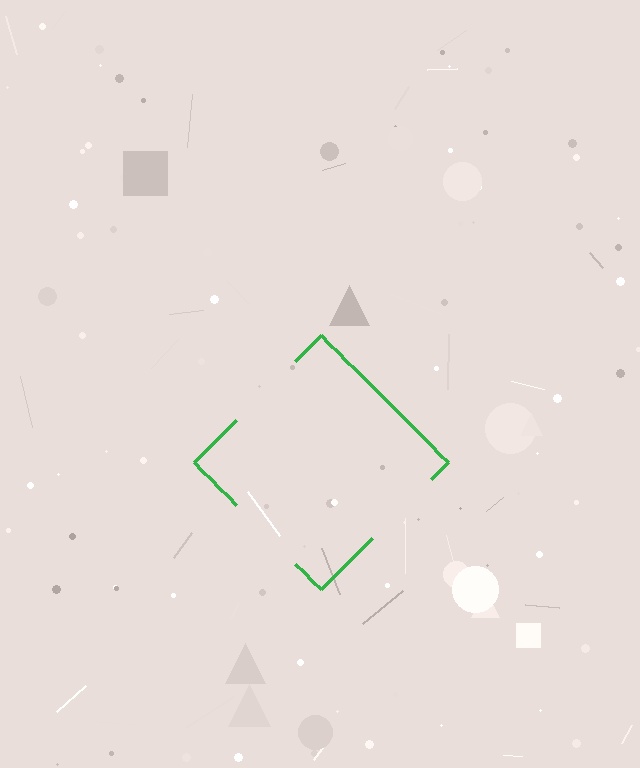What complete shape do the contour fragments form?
The contour fragments form a diamond.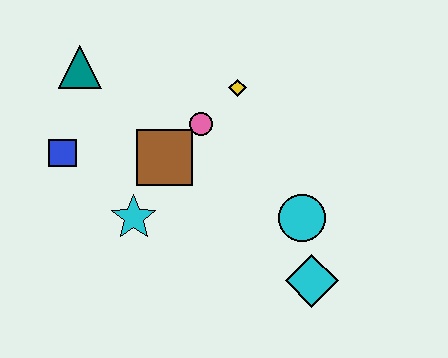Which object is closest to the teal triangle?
The blue square is closest to the teal triangle.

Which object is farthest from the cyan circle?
The teal triangle is farthest from the cyan circle.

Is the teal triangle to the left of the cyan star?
Yes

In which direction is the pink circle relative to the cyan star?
The pink circle is above the cyan star.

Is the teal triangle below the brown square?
No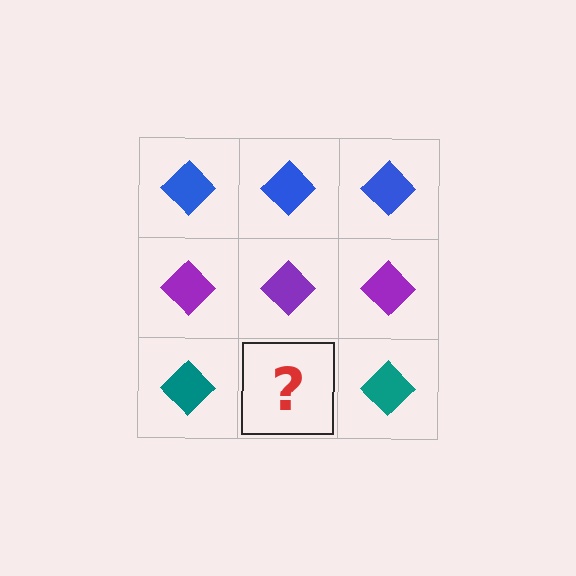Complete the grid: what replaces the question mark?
The question mark should be replaced with a teal diamond.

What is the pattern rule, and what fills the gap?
The rule is that each row has a consistent color. The gap should be filled with a teal diamond.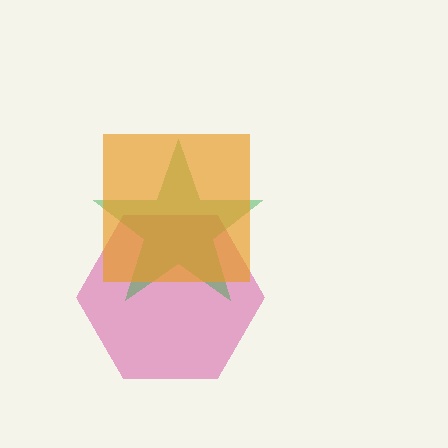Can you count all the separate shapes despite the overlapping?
Yes, there are 3 separate shapes.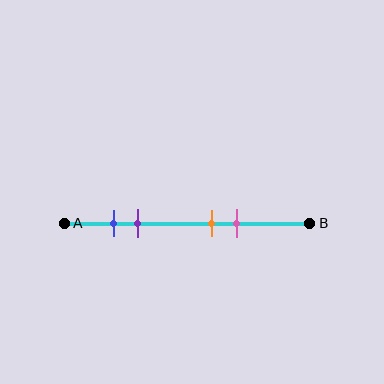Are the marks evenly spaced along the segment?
No, the marks are not evenly spaced.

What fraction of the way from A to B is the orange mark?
The orange mark is approximately 60% (0.6) of the way from A to B.